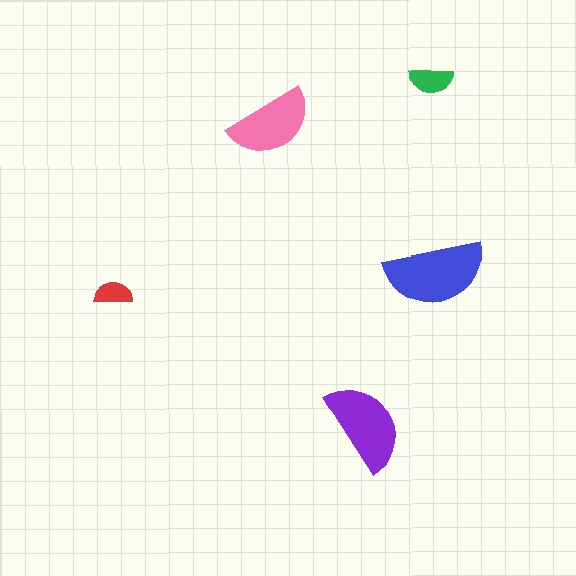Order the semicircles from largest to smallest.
the blue one, the purple one, the pink one, the green one, the red one.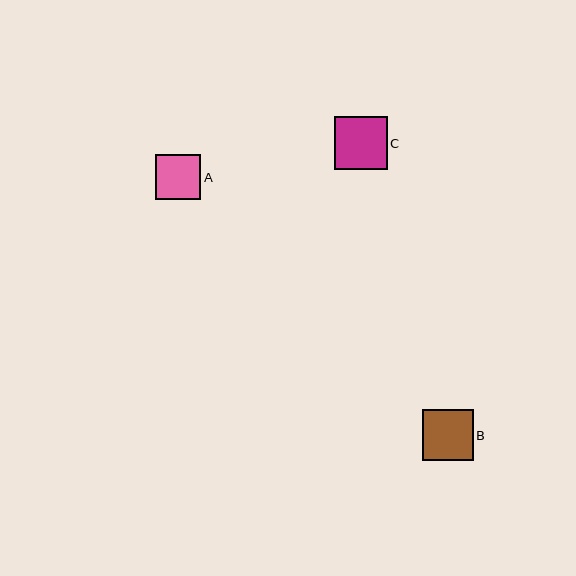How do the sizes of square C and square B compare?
Square C and square B are approximately the same size.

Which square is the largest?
Square C is the largest with a size of approximately 53 pixels.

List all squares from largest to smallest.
From largest to smallest: C, B, A.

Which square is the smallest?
Square A is the smallest with a size of approximately 45 pixels.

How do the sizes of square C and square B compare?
Square C and square B are approximately the same size.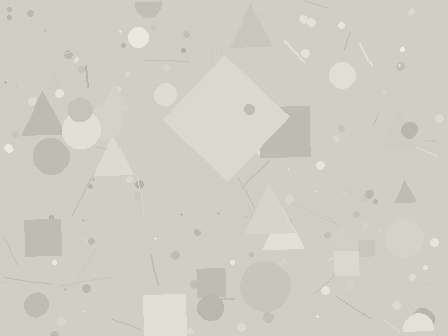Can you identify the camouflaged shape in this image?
The camouflaged shape is a diamond.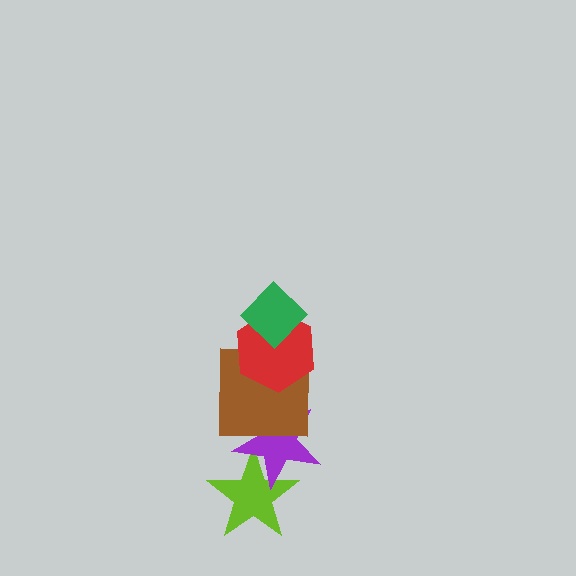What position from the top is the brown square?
The brown square is 3rd from the top.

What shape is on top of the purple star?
The brown square is on top of the purple star.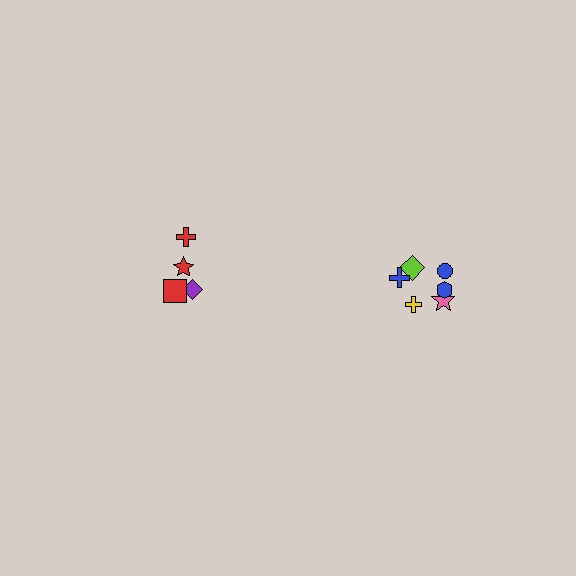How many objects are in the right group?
There are 6 objects.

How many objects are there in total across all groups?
There are 10 objects.